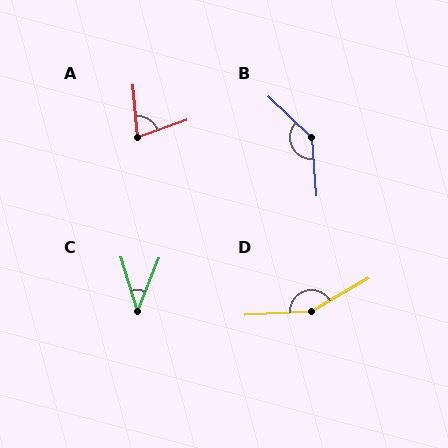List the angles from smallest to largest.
C (39°), A (76°), B (137°), D (153°).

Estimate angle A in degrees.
Approximately 76 degrees.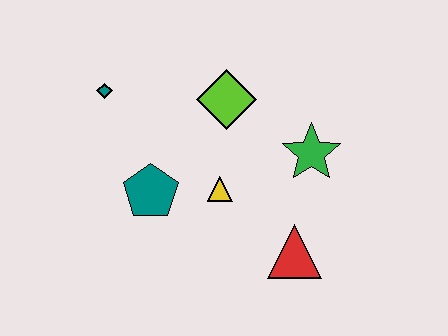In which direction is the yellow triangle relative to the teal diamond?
The yellow triangle is to the right of the teal diamond.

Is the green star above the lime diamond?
No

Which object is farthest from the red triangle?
The teal diamond is farthest from the red triangle.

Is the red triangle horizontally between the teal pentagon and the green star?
Yes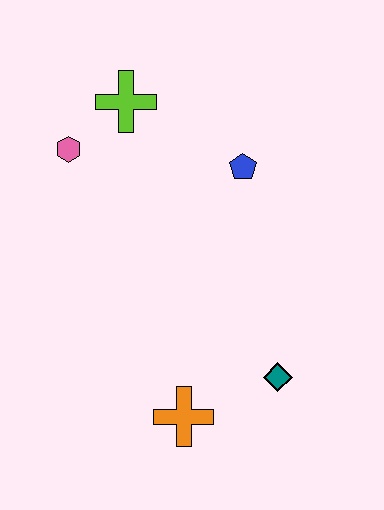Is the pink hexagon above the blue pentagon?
Yes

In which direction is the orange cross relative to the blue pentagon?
The orange cross is below the blue pentagon.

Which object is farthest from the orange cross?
The lime cross is farthest from the orange cross.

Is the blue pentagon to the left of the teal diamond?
Yes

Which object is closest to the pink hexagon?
The lime cross is closest to the pink hexagon.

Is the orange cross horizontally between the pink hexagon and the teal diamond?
Yes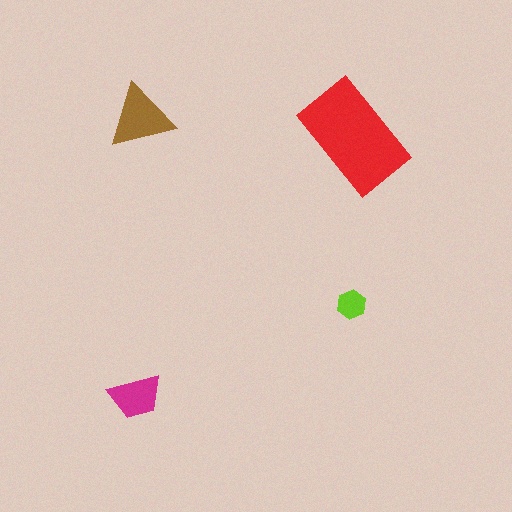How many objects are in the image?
There are 4 objects in the image.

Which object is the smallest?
The lime hexagon.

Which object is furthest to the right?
The red rectangle is rightmost.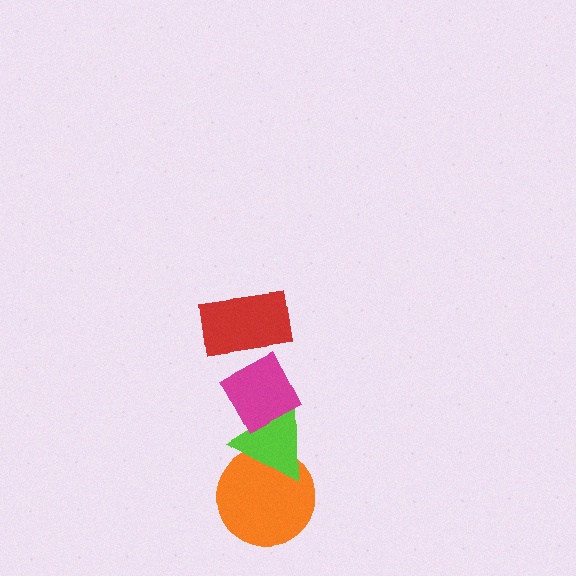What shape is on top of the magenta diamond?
The red rectangle is on top of the magenta diamond.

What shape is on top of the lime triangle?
The magenta diamond is on top of the lime triangle.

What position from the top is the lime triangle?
The lime triangle is 3rd from the top.